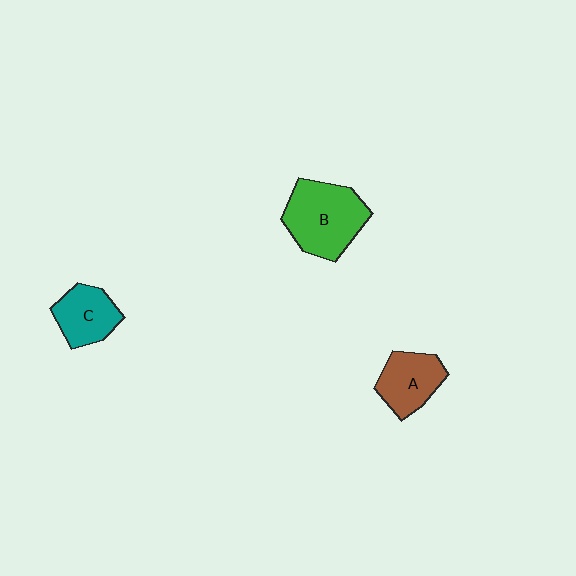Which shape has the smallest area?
Shape C (teal).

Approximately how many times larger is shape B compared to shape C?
Approximately 1.6 times.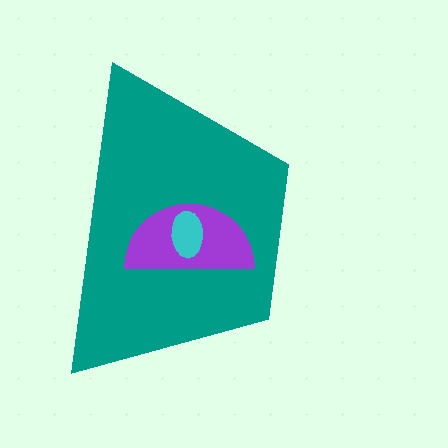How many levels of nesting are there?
3.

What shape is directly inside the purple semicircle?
The cyan ellipse.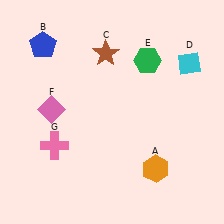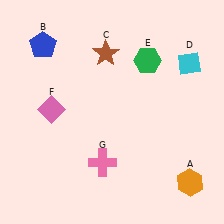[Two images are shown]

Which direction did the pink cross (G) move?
The pink cross (G) moved right.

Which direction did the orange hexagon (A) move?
The orange hexagon (A) moved right.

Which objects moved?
The objects that moved are: the orange hexagon (A), the pink cross (G).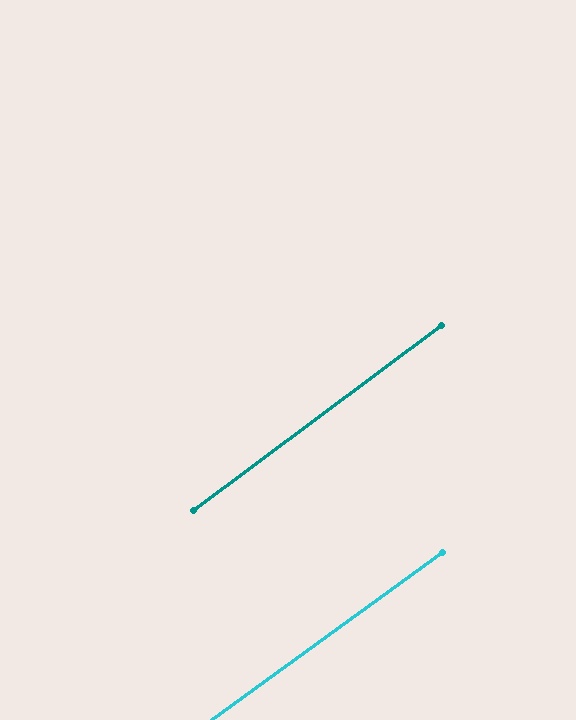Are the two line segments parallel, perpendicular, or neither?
Parallel — their directions differ by only 0.7°.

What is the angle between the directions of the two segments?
Approximately 1 degree.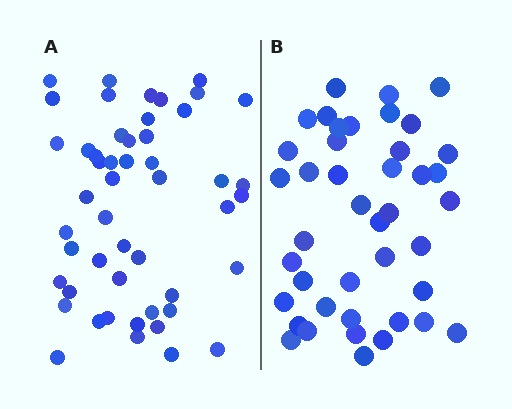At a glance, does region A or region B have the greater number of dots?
Region A (the left region) has more dots.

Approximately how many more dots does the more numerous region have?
Region A has roughly 8 or so more dots than region B.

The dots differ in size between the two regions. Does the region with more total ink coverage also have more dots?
No. Region B has more total ink coverage because its dots are larger, but region A actually contains more individual dots. Total area can be misleading — the number of items is what matters here.